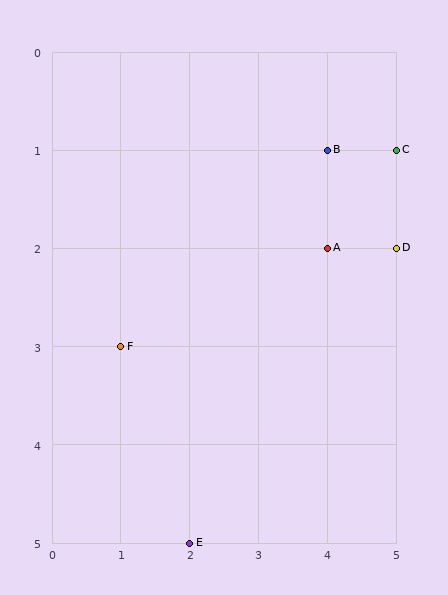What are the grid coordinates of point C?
Point C is at grid coordinates (5, 1).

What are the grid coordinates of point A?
Point A is at grid coordinates (4, 2).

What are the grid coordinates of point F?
Point F is at grid coordinates (1, 3).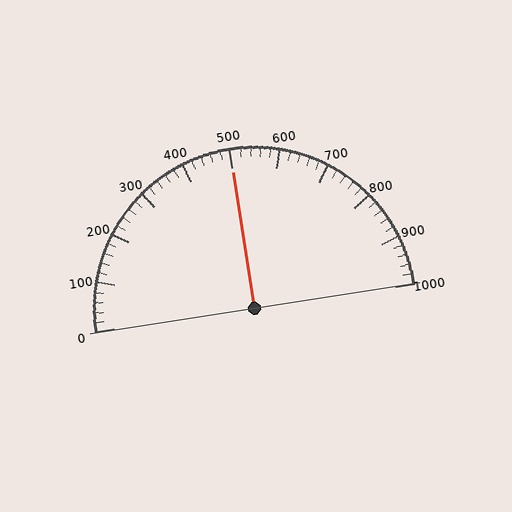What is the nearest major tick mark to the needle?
The nearest major tick mark is 500.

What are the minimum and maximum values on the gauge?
The gauge ranges from 0 to 1000.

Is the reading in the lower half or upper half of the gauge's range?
The reading is in the upper half of the range (0 to 1000).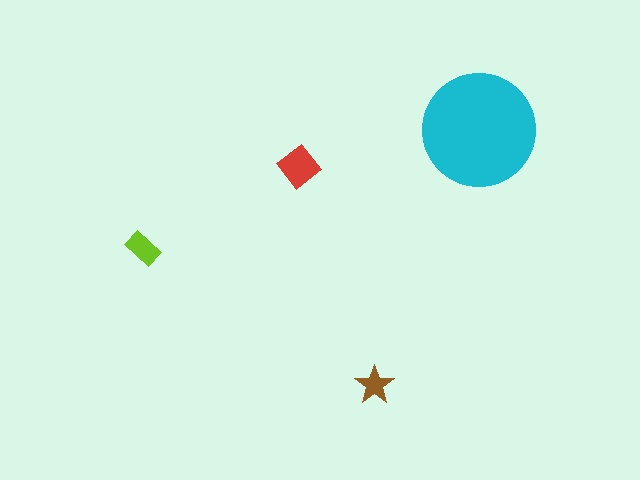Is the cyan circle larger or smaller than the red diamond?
Larger.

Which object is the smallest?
The brown star.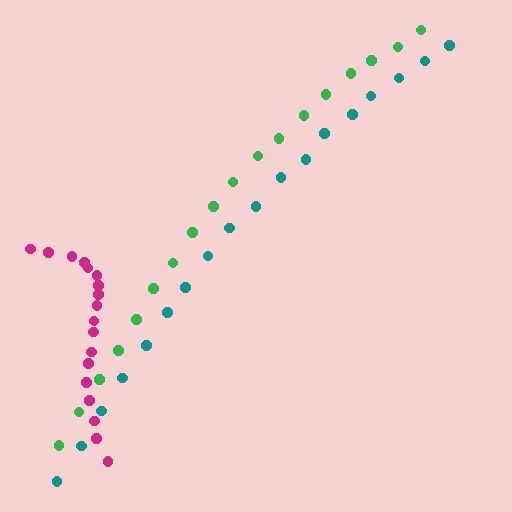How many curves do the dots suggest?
There are 3 distinct paths.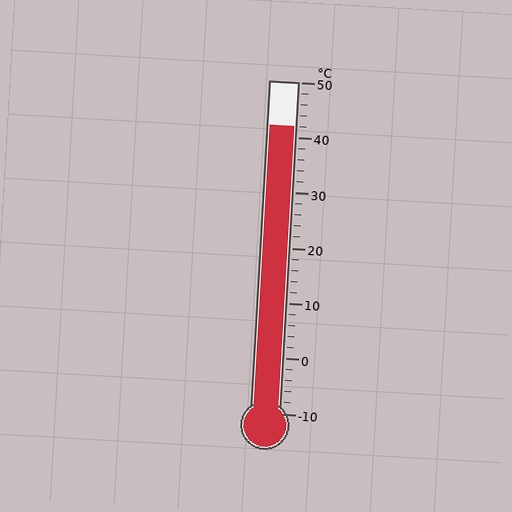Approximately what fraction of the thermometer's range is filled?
The thermometer is filled to approximately 85% of its range.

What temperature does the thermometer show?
The thermometer shows approximately 42°C.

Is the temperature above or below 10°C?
The temperature is above 10°C.